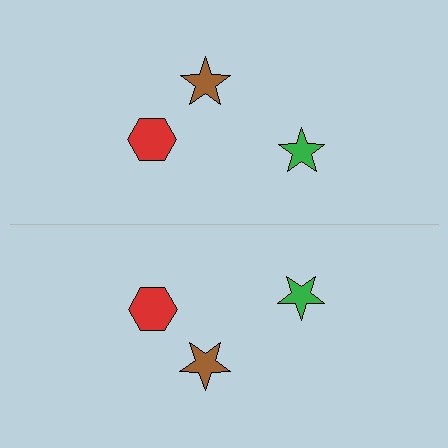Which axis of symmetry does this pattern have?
The pattern has a horizontal axis of symmetry running through the center of the image.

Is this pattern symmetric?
Yes, this pattern has bilateral (reflection) symmetry.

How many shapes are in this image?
There are 6 shapes in this image.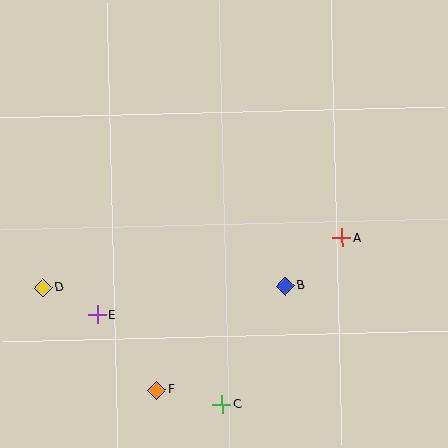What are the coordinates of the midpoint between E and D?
The midpoint between E and D is at (70, 301).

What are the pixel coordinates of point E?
Point E is at (97, 315).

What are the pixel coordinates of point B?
Point B is at (285, 286).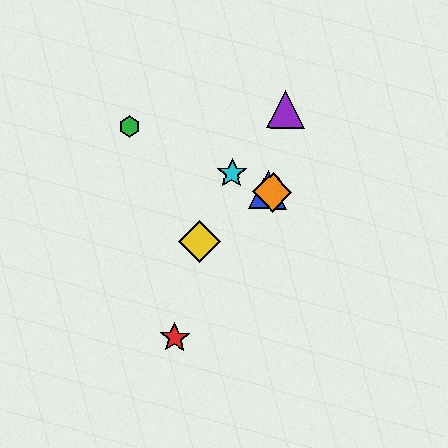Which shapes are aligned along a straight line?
The blue triangle, the green hexagon, the orange diamond, the cyan star are aligned along a straight line.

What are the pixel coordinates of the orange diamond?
The orange diamond is at (272, 192).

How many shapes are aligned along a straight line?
4 shapes (the blue triangle, the green hexagon, the orange diamond, the cyan star) are aligned along a straight line.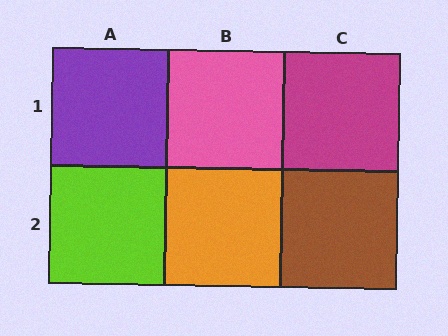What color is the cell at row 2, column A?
Lime.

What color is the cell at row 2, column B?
Orange.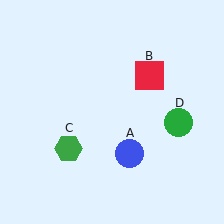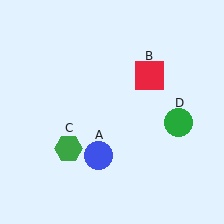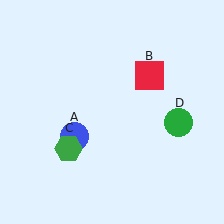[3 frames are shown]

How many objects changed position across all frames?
1 object changed position: blue circle (object A).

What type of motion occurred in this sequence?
The blue circle (object A) rotated clockwise around the center of the scene.